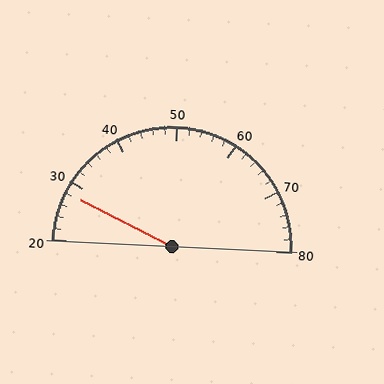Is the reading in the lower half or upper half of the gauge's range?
The reading is in the lower half of the range (20 to 80).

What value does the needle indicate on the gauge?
The needle indicates approximately 28.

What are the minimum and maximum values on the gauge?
The gauge ranges from 20 to 80.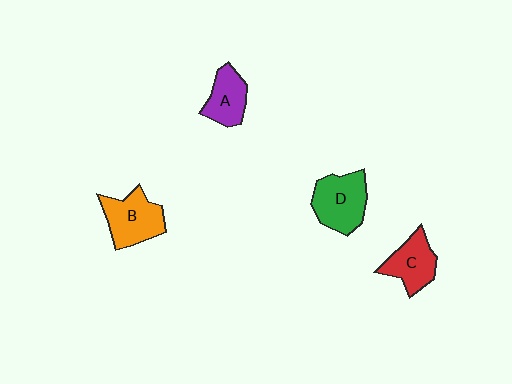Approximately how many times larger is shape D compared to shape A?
Approximately 1.4 times.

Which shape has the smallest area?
Shape A (purple).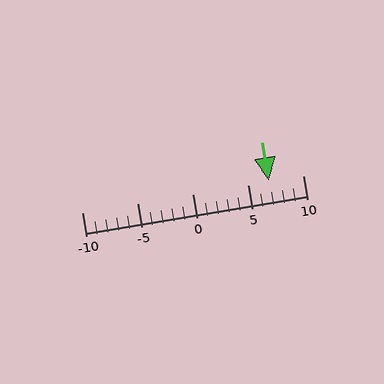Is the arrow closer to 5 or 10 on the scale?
The arrow is closer to 5.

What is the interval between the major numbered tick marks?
The major tick marks are spaced 5 units apart.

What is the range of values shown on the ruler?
The ruler shows values from -10 to 10.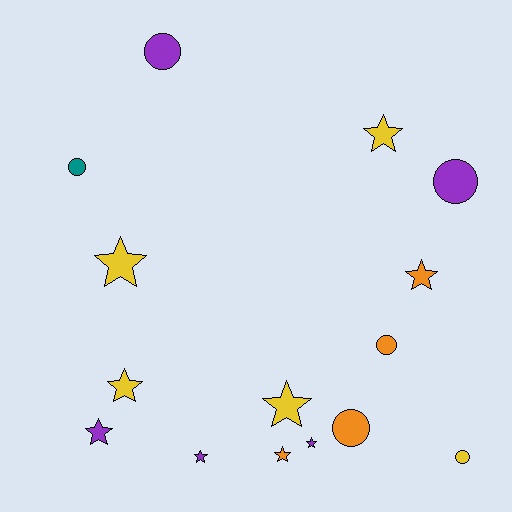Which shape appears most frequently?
Star, with 9 objects.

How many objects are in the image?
There are 15 objects.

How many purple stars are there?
There are 3 purple stars.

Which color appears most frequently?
Purple, with 5 objects.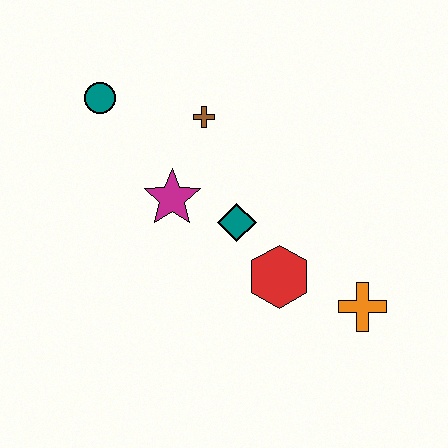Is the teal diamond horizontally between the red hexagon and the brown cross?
Yes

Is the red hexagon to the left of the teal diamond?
No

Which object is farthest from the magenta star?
The orange cross is farthest from the magenta star.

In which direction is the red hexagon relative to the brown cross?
The red hexagon is below the brown cross.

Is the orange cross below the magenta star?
Yes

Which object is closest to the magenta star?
The teal diamond is closest to the magenta star.